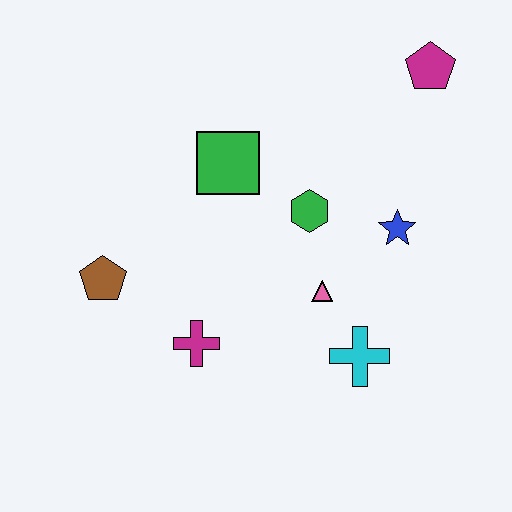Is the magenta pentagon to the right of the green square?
Yes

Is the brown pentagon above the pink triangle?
Yes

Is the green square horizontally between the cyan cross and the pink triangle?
No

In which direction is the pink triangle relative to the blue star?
The pink triangle is to the left of the blue star.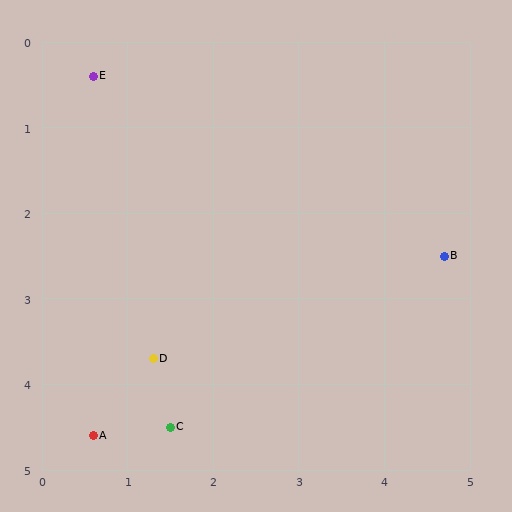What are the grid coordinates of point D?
Point D is at approximately (1.3, 3.7).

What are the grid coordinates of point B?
Point B is at approximately (4.7, 2.5).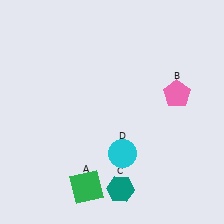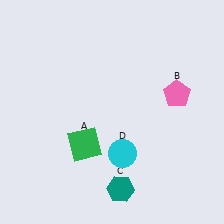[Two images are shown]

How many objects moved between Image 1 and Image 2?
1 object moved between the two images.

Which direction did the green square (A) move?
The green square (A) moved up.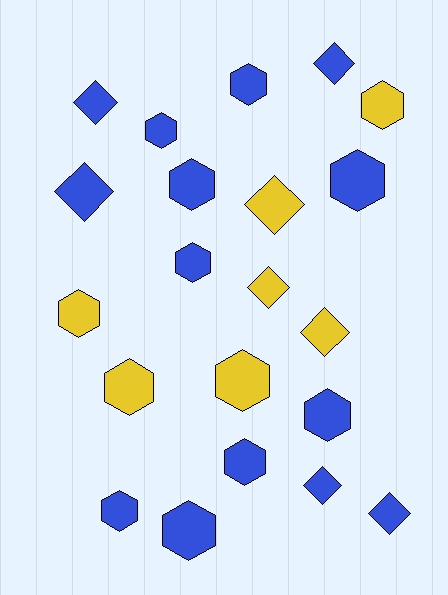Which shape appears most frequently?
Hexagon, with 13 objects.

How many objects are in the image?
There are 21 objects.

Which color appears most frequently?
Blue, with 14 objects.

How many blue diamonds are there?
There are 5 blue diamonds.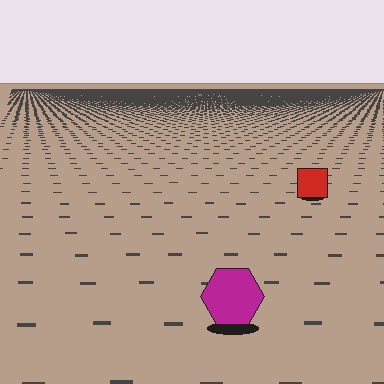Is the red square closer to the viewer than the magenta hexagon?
No. The magenta hexagon is closer — you can tell from the texture gradient: the ground texture is coarser near it.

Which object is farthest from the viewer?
The red square is farthest from the viewer. It appears smaller and the ground texture around it is denser.